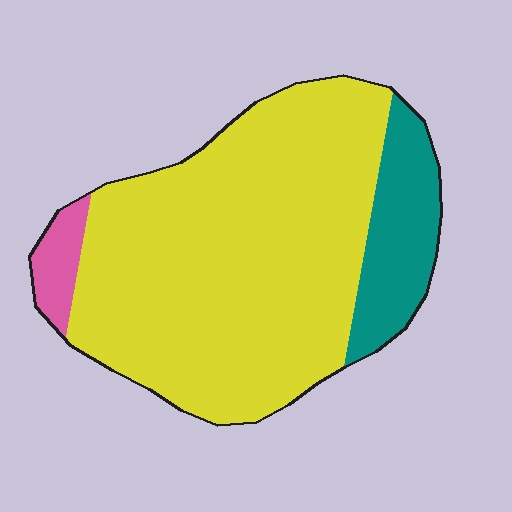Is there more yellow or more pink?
Yellow.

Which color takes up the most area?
Yellow, at roughly 80%.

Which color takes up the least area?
Pink, at roughly 5%.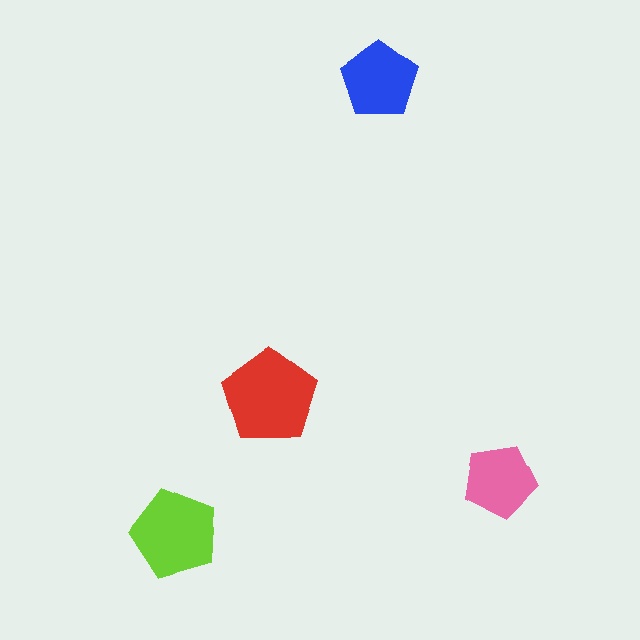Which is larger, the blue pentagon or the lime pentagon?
The lime one.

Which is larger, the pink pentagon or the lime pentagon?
The lime one.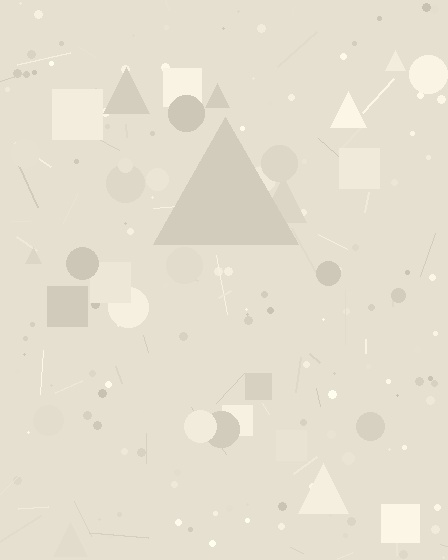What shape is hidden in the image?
A triangle is hidden in the image.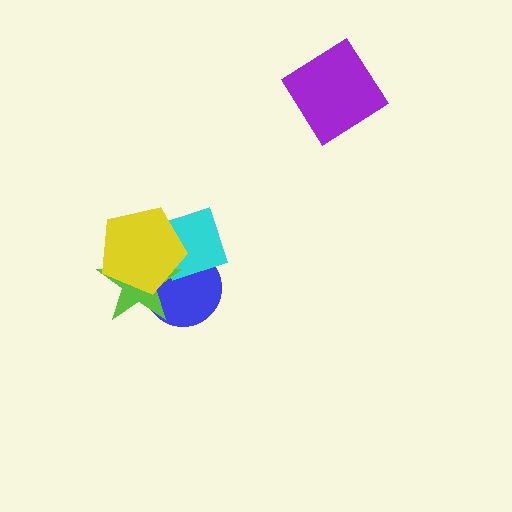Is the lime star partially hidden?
Yes, it is partially covered by another shape.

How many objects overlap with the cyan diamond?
3 objects overlap with the cyan diamond.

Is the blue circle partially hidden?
Yes, it is partially covered by another shape.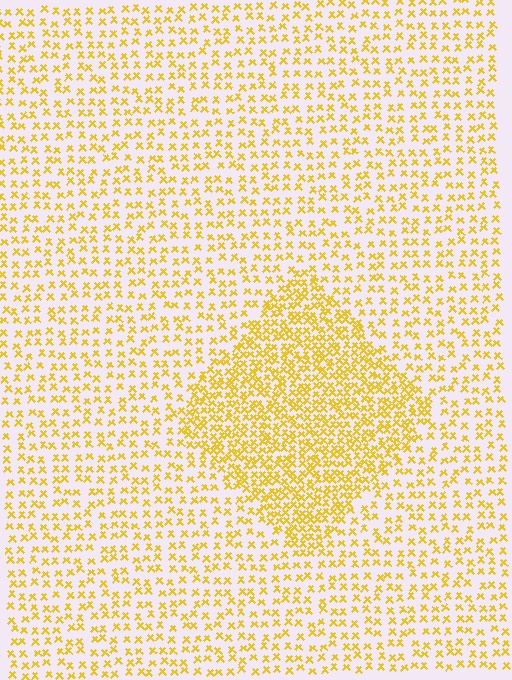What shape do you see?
I see a diamond.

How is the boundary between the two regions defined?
The boundary is defined by a change in element density (approximately 2.1x ratio). All elements are the same color, size, and shape.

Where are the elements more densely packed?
The elements are more densely packed inside the diamond boundary.